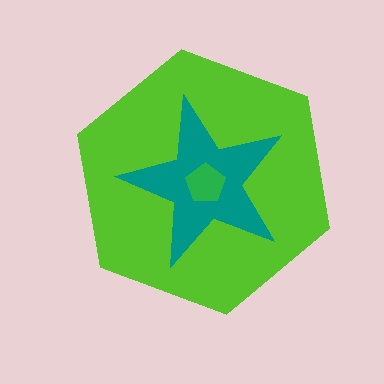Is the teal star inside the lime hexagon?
Yes.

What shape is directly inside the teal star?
The green pentagon.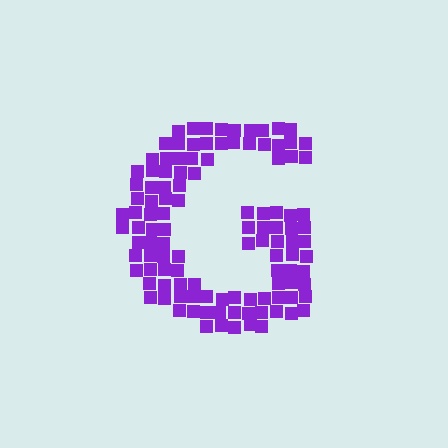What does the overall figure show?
The overall figure shows the letter G.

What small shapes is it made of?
It is made of small squares.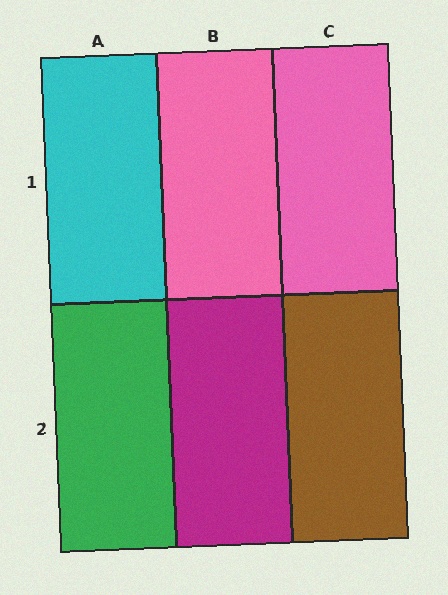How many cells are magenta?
1 cell is magenta.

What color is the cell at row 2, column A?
Green.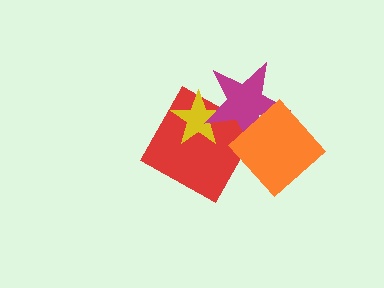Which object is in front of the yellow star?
The magenta star is in front of the yellow star.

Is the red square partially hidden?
Yes, it is partially covered by another shape.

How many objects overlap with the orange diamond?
2 objects overlap with the orange diamond.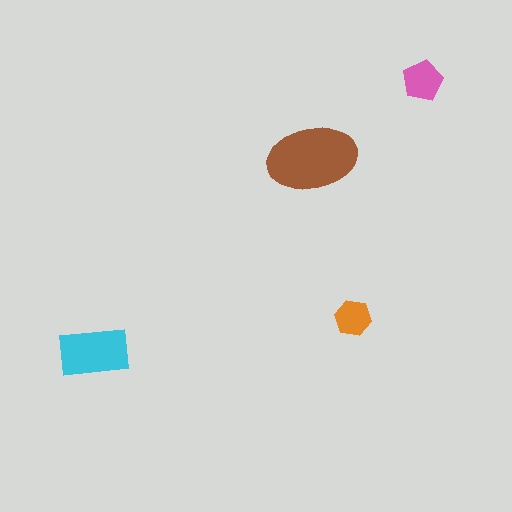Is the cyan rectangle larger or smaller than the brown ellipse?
Smaller.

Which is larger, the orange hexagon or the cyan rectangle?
The cyan rectangle.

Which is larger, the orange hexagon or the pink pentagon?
The pink pentagon.